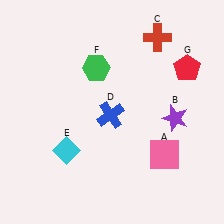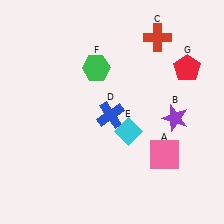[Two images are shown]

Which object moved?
The cyan diamond (E) moved right.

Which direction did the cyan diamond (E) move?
The cyan diamond (E) moved right.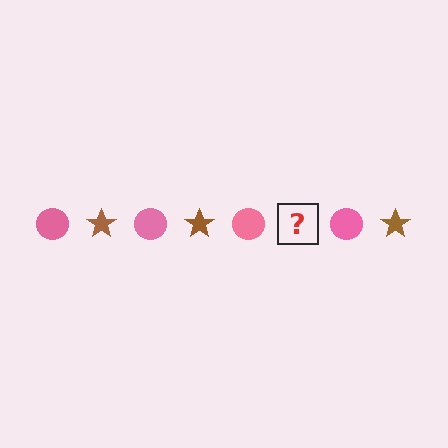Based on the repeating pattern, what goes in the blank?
The blank should be a brown star.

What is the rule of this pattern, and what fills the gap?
The rule is that the pattern alternates between pink circle and brown star. The gap should be filled with a brown star.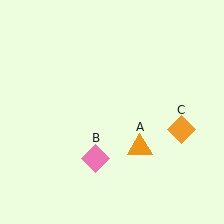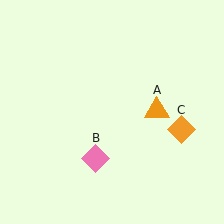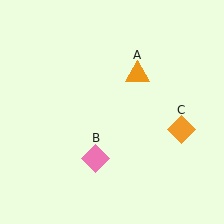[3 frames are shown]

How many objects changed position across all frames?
1 object changed position: orange triangle (object A).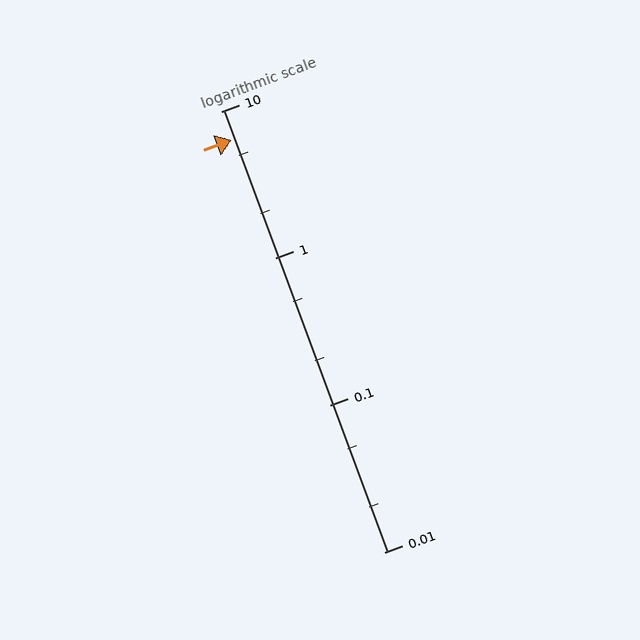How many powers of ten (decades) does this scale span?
The scale spans 3 decades, from 0.01 to 10.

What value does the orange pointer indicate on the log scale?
The pointer indicates approximately 6.4.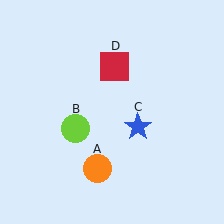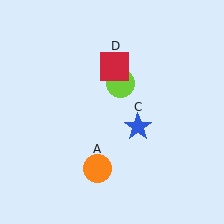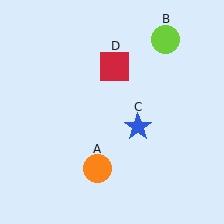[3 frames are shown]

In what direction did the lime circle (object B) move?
The lime circle (object B) moved up and to the right.